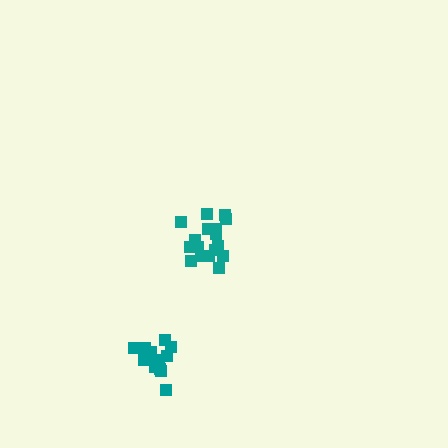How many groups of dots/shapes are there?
There are 2 groups.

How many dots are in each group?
Group 1: 18 dots, Group 2: 16 dots (34 total).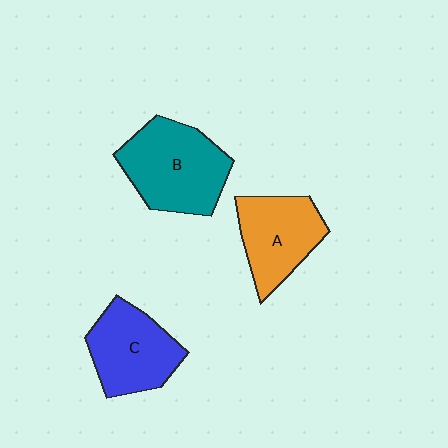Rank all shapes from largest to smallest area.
From largest to smallest: B (teal), C (blue), A (orange).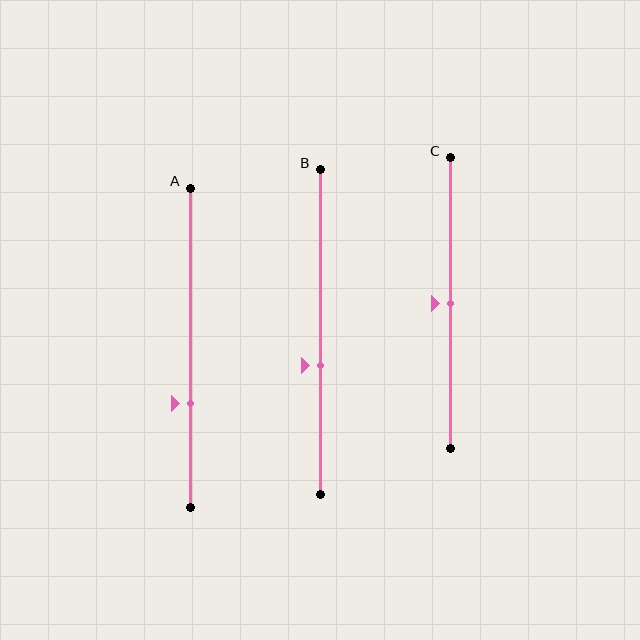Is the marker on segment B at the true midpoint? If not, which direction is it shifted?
No, the marker on segment B is shifted downward by about 10% of the segment length.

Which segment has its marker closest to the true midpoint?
Segment C has its marker closest to the true midpoint.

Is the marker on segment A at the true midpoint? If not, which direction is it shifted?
No, the marker on segment A is shifted downward by about 17% of the segment length.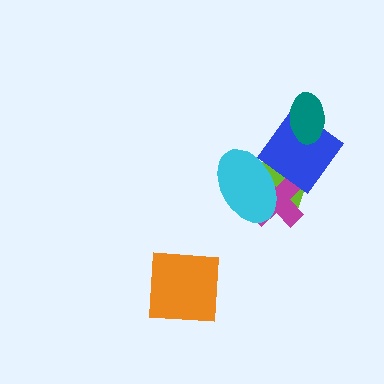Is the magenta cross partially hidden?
Yes, it is partially covered by another shape.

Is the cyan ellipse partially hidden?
Yes, it is partially covered by another shape.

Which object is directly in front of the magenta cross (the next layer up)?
The cyan ellipse is directly in front of the magenta cross.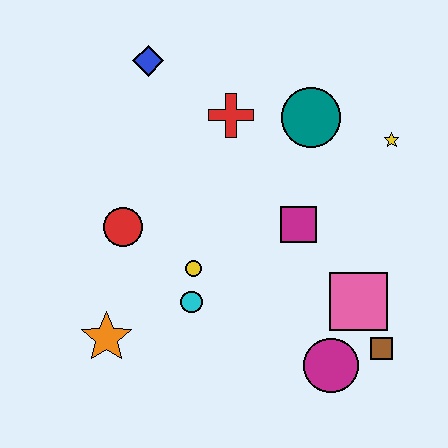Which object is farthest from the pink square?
The blue diamond is farthest from the pink square.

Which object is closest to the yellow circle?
The cyan circle is closest to the yellow circle.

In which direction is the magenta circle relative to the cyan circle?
The magenta circle is to the right of the cyan circle.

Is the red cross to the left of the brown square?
Yes